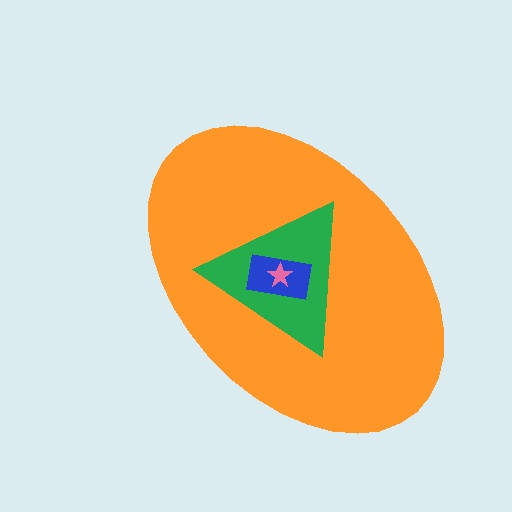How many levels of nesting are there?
4.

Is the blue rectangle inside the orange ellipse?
Yes.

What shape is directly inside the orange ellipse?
The green triangle.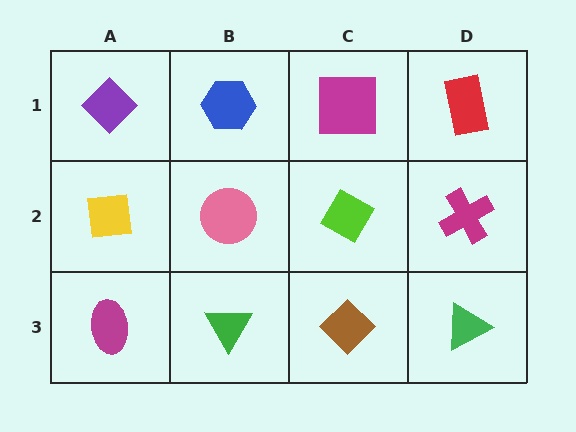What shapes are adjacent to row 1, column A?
A yellow square (row 2, column A), a blue hexagon (row 1, column B).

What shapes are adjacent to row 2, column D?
A red rectangle (row 1, column D), a green triangle (row 3, column D), a lime diamond (row 2, column C).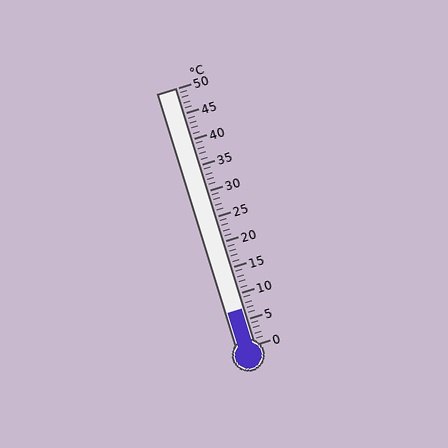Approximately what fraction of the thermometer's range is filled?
The thermometer is filled to approximately 15% of its range.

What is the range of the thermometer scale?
The thermometer scale ranges from 0°C to 50°C.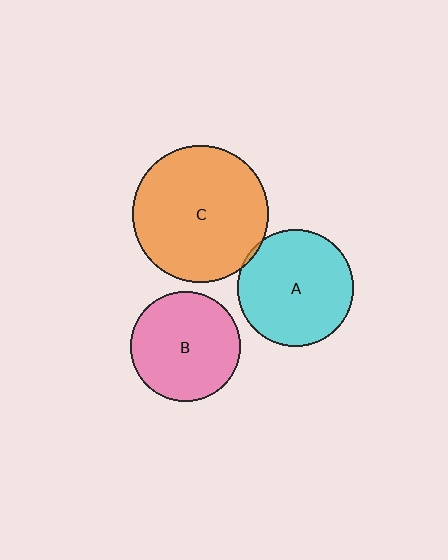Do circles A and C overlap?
Yes.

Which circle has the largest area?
Circle C (orange).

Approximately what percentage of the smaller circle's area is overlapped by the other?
Approximately 5%.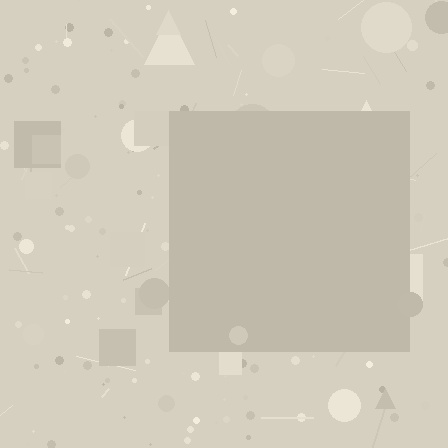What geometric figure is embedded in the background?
A square is embedded in the background.